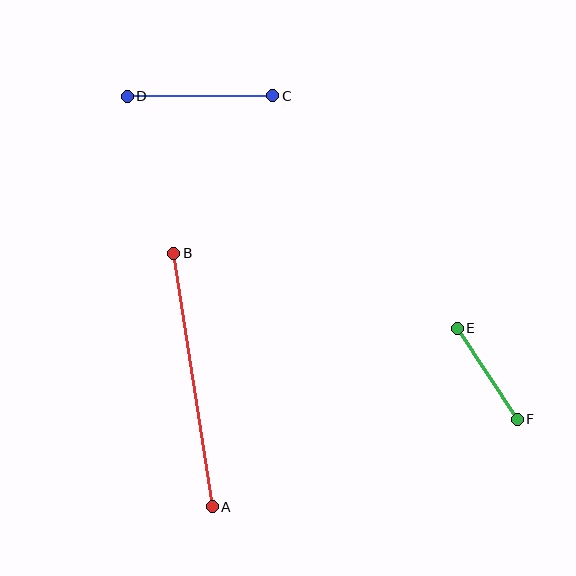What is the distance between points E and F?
The distance is approximately 109 pixels.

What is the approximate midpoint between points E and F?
The midpoint is at approximately (487, 374) pixels.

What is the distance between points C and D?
The distance is approximately 146 pixels.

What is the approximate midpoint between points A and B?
The midpoint is at approximately (193, 380) pixels.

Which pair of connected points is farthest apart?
Points A and B are farthest apart.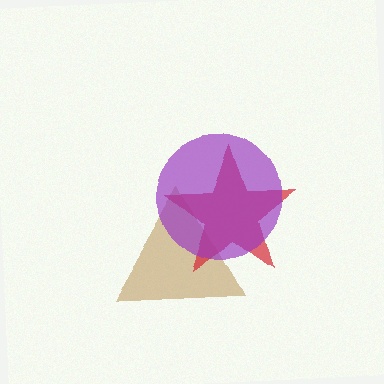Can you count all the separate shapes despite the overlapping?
Yes, there are 3 separate shapes.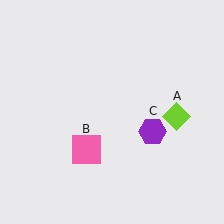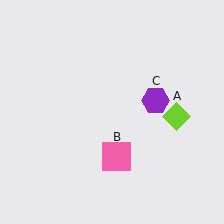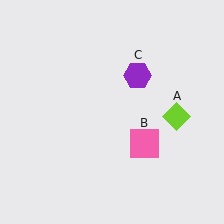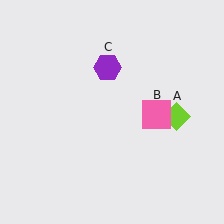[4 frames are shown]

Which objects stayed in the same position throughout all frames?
Lime diamond (object A) remained stationary.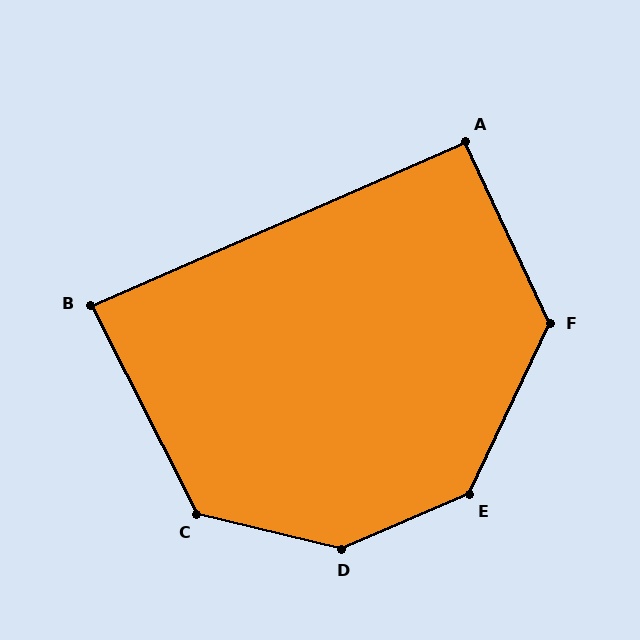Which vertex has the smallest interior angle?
B, at approximately 87 degrees.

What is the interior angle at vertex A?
Approximately 91 degrees (approximately right).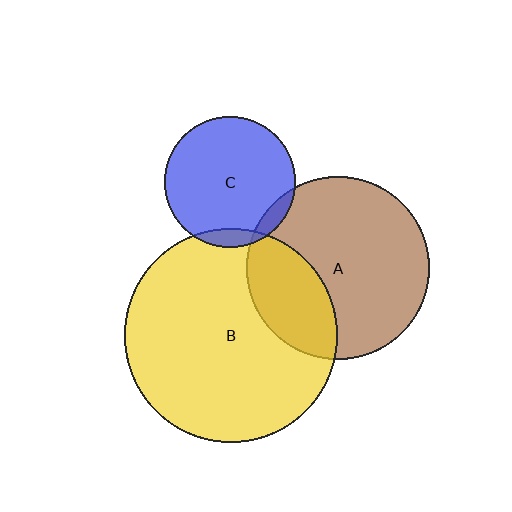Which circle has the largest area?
Circle B (yellow).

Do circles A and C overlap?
Yes.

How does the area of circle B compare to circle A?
Approximately 1.4 times.